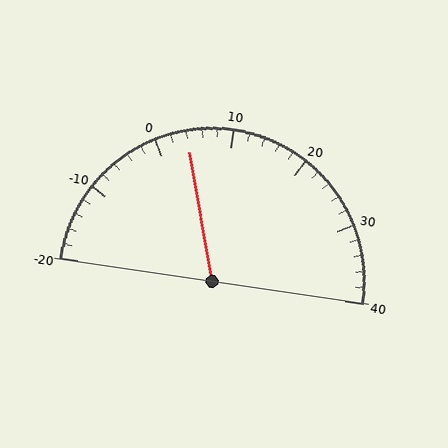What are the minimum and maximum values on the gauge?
The gauge ranges from -20 to 40.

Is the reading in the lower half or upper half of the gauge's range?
The reading is in the lower half of the range (-20 to 40).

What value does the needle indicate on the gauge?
The needle indicates approximately 4.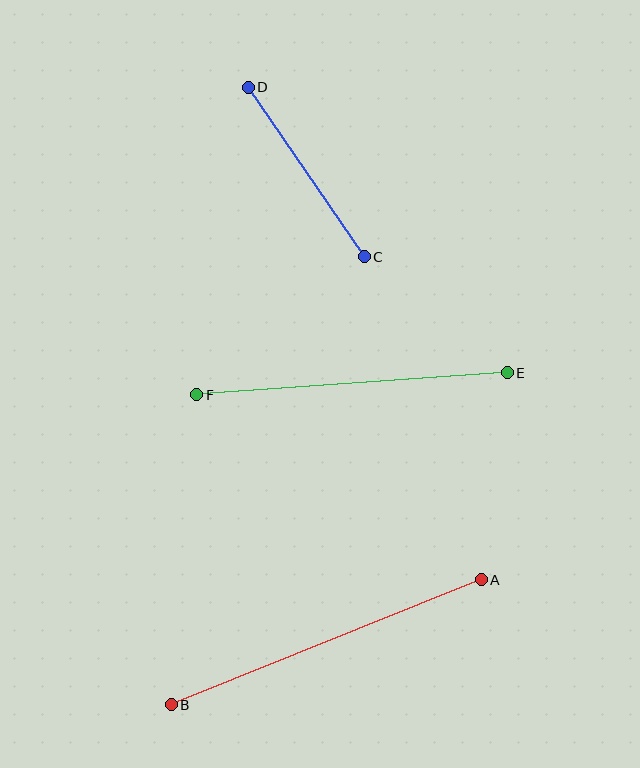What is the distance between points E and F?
The distance is approximately 311 pixels.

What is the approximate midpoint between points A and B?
The midpoint is at approximately (326, 642) pixels.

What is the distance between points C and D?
The distance is approximately 205 pixels.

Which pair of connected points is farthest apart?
Points A and B are farthest apart.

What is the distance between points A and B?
The distance is approximately 334 pixels.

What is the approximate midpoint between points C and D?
The midpoint is at approximately (306, 172) pixels.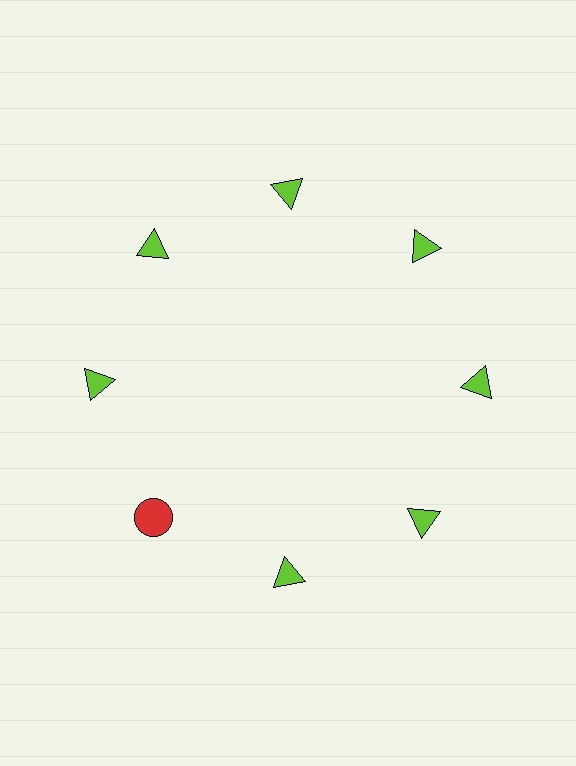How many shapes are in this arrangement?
There are 8 shapes arranged in a ring pattern.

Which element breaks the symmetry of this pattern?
The red circle at roughly the 8 o'clock position breaks the symmetry. All other shapes are lime triangles.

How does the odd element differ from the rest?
It differs in both color (red instead of lime) and shape (circle instead of triangle).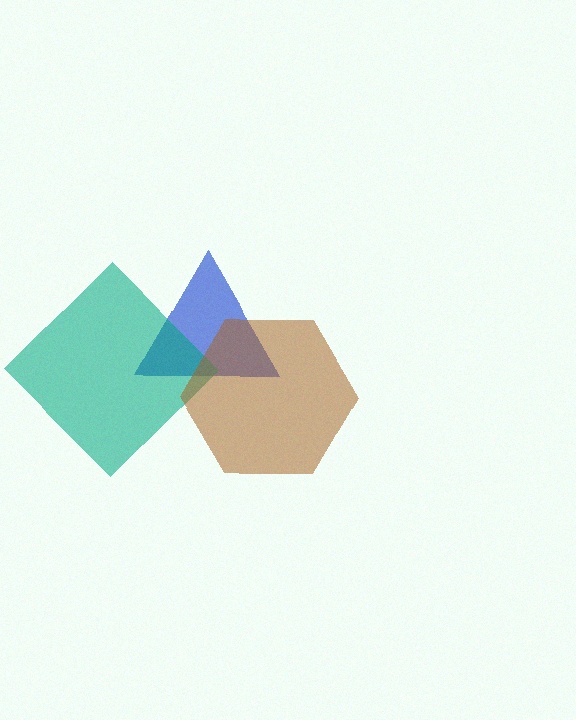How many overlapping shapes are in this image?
There are 3 overlapping shapes in the image.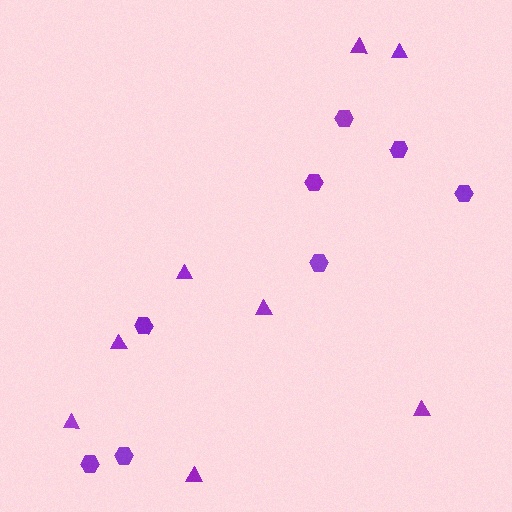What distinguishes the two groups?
There are 2 groups: one group of hexagons (8) and one group of triangles (8).